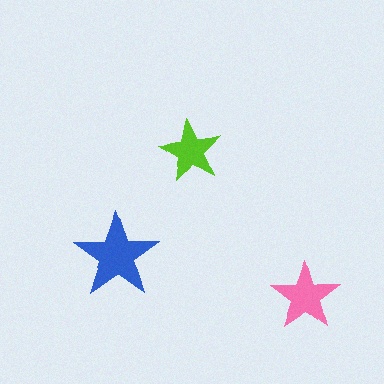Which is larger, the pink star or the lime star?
The pink one.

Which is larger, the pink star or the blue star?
The blue one.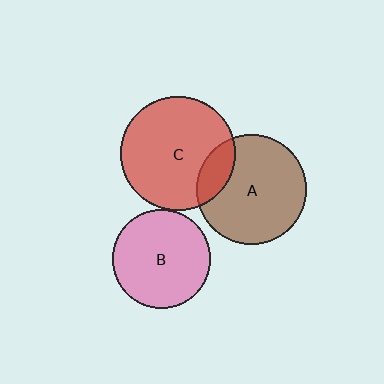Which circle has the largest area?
Circle C (red).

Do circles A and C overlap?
Yes.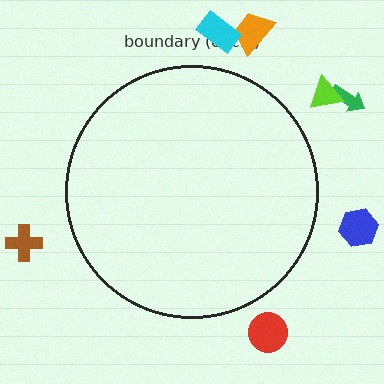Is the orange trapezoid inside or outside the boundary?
Outside.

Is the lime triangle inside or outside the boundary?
Outside.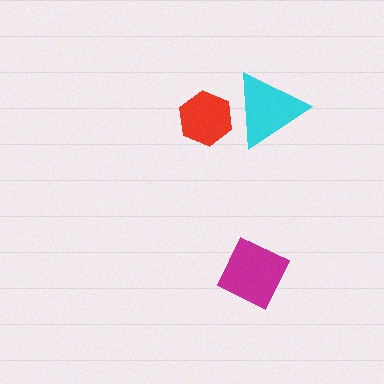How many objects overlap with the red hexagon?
1 object overlaps with the red hexagon.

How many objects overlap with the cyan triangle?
1 object overlaps with the cyan triangle.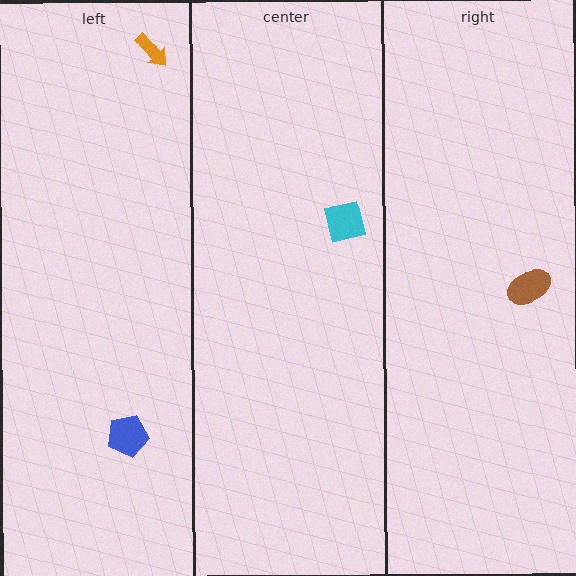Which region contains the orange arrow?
The left region.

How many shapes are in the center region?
1.